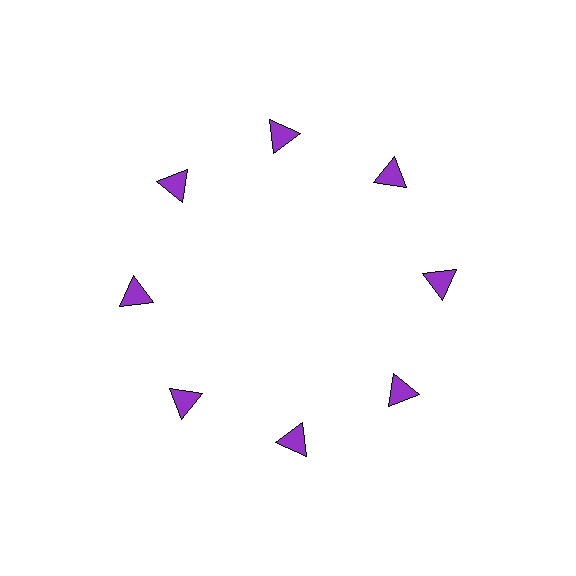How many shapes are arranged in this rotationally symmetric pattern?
There are 8 shapes, arranged in 8 groups of 1.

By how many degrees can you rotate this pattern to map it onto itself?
The pattern maps onto itself every 45 degrees of rotation.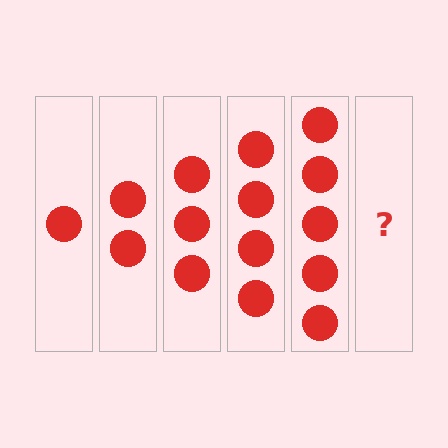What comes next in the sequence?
The next element should be 6 circles.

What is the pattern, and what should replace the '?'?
The pattern is that each step adds one more circle. The '?' should be 6 circles.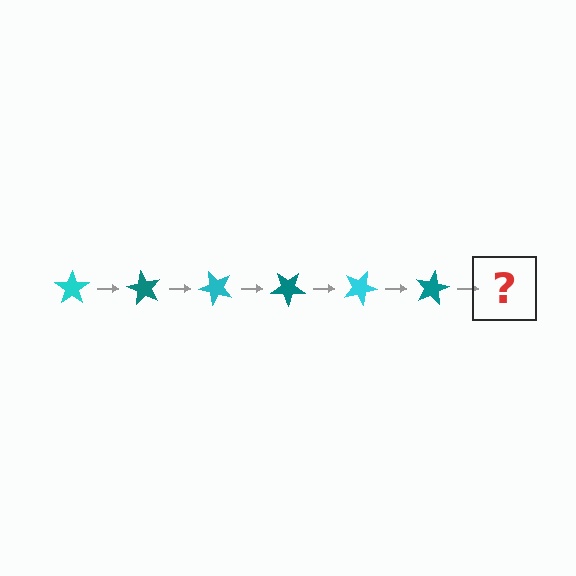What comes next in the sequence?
The next element should be a cyan star, rotated 360 degrees from the start.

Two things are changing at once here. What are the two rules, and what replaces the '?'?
The two rules are that it rotates 60 degrees each step and the color cycles through cyan and teal. The '?' should be a cyan star, rotated 360 degrees from the start.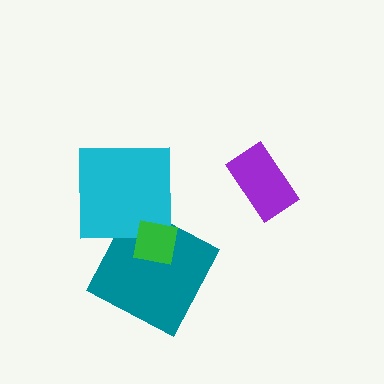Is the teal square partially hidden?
Yes, it is partially covered by another shape.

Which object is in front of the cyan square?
The green square is in front of the cyan square.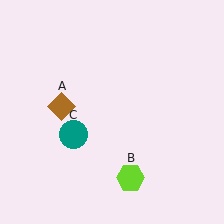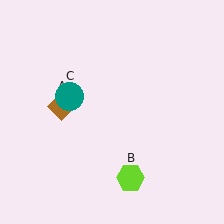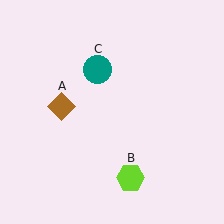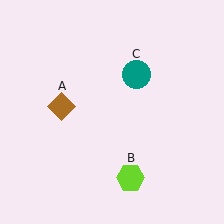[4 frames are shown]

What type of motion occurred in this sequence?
The teal circle (object C) rotated clockwise around the center of the scene.